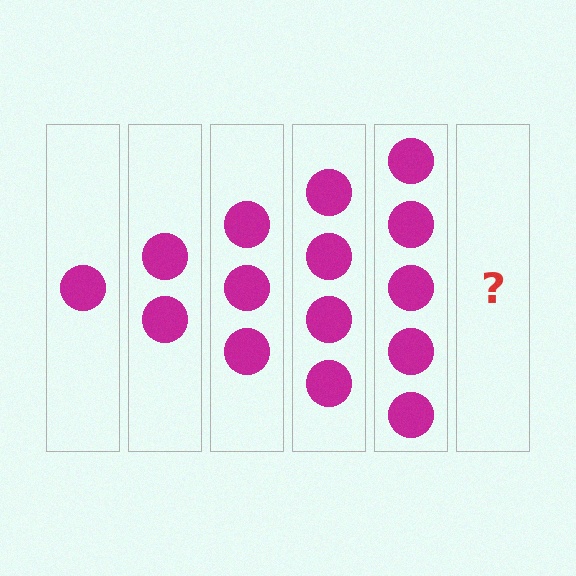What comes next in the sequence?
The next element should be 6 circles.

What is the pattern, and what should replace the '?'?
The pattern is that each step adds one more circle. The '?' should be 6 circles.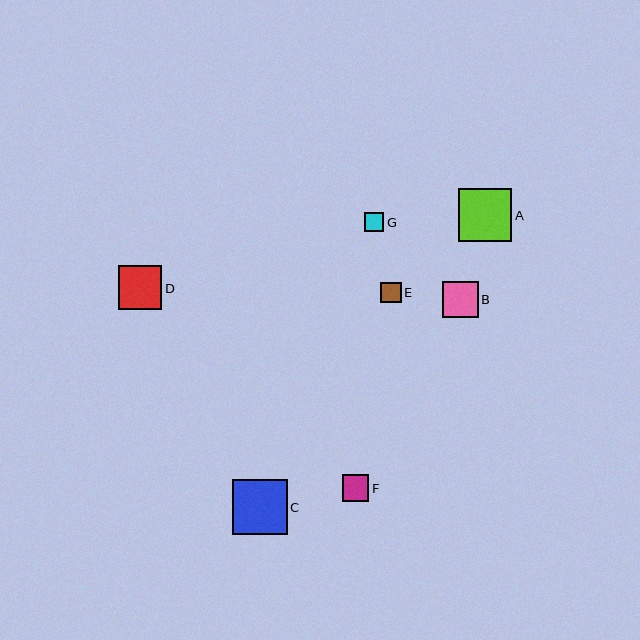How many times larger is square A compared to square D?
Square A is approximately 1.2 times the size of square D.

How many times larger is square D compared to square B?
Square D is approximately 1.2 times the size of square B.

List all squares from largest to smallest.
From largest to smallest: C, A, D, B, F, E, G.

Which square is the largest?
Square C is the largest with a size of approximately 55 pixels.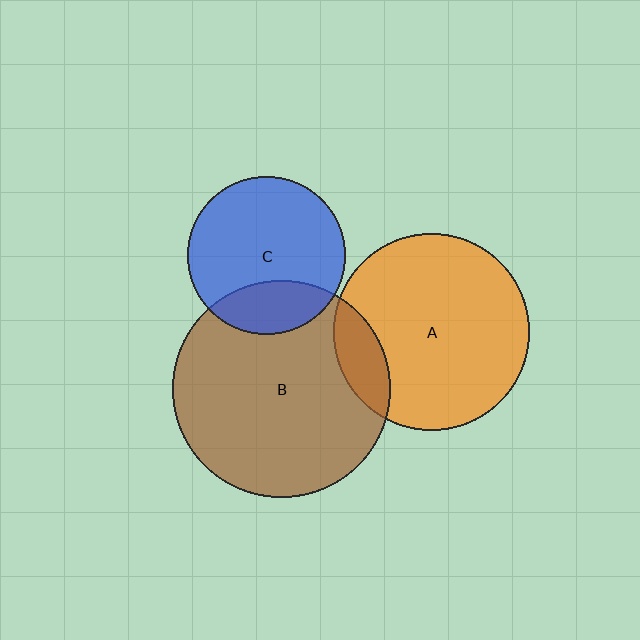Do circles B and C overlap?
Yes.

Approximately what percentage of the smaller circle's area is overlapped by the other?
Approximately 25%.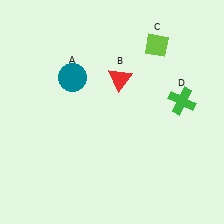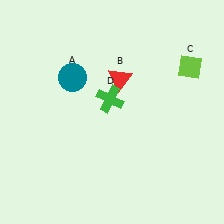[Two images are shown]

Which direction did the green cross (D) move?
The green cross (D) moved left.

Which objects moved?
The objects that moved are: the lime diamond (C), the green cross (D).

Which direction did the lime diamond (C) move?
The lime diamond (C) moved right.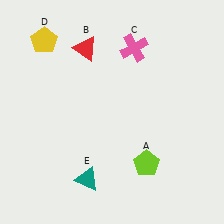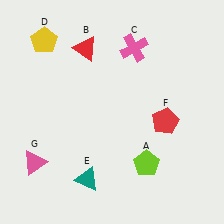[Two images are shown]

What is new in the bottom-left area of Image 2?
A pink triangle (G) was added in the bottom-left area of Image 2.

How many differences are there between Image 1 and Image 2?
There are 2 differences between the two images.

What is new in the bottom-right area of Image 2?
A red pentagon (F) was added in the bottom-right area of Image 2.